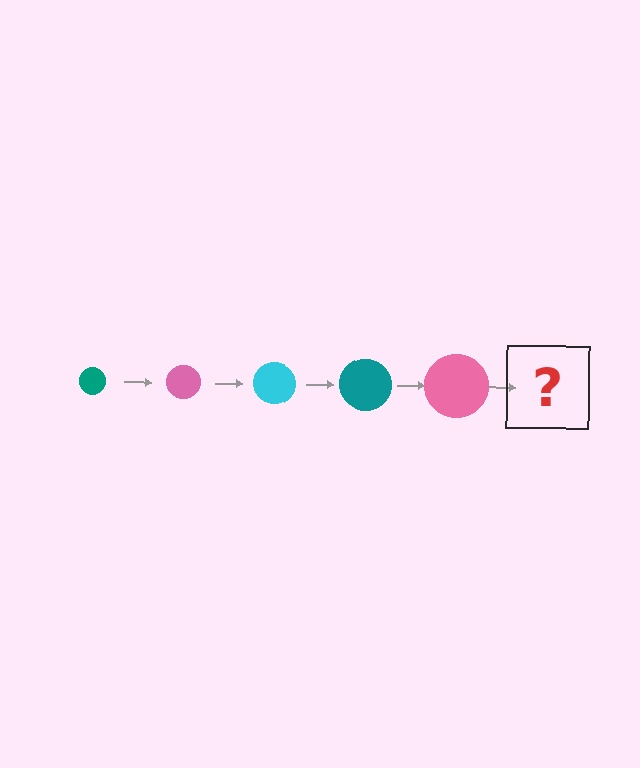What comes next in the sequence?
The next element should be a cyan circle, larger than the previous one.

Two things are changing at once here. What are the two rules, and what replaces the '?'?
The two rules are that the circle grows larger each step and the color cycles through teal, pink, and cyan. The '?' should be a cyan circle, larger than the previous one.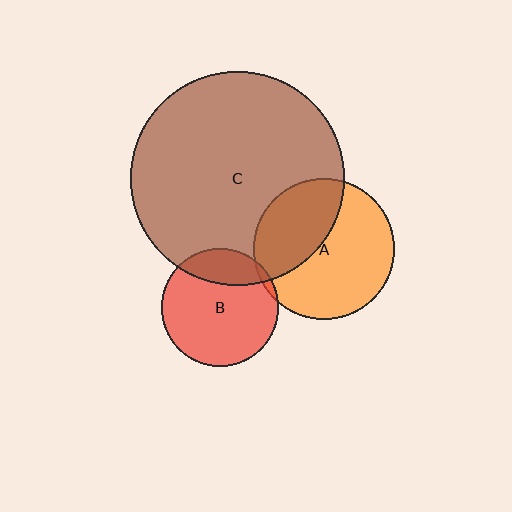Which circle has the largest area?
Circle C (brown).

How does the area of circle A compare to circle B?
Approximately 1.4 times.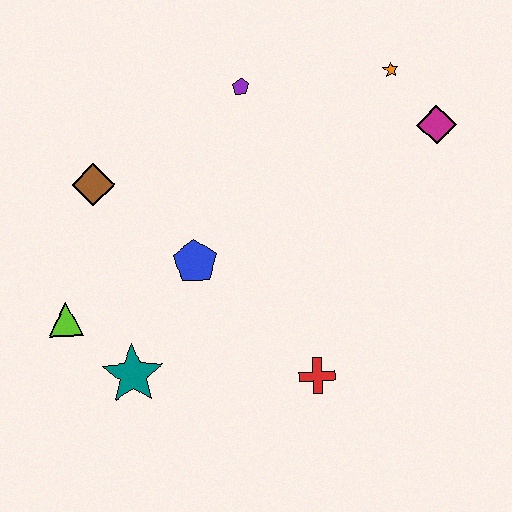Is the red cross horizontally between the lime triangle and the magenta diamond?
Yes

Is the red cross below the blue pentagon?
Yes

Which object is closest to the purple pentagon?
The orange star is closest to the purple pentagon.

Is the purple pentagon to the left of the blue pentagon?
No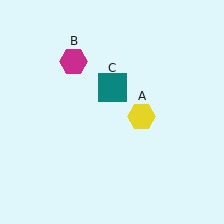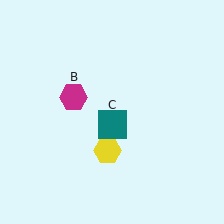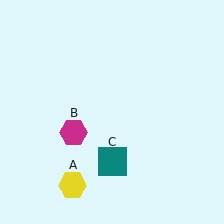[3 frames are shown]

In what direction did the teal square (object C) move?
The teal square (object C) moved down.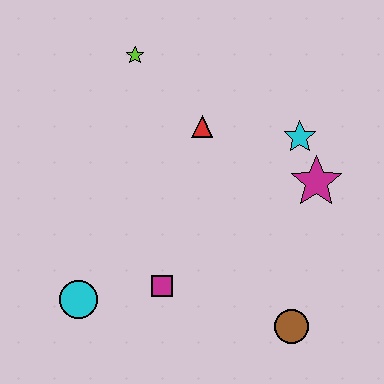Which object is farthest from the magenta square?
The lime star is farthest from the magenta square.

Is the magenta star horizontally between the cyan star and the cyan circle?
No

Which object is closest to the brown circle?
The magenta square is closest to the brown circle.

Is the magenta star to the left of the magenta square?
No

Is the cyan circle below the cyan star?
Yes